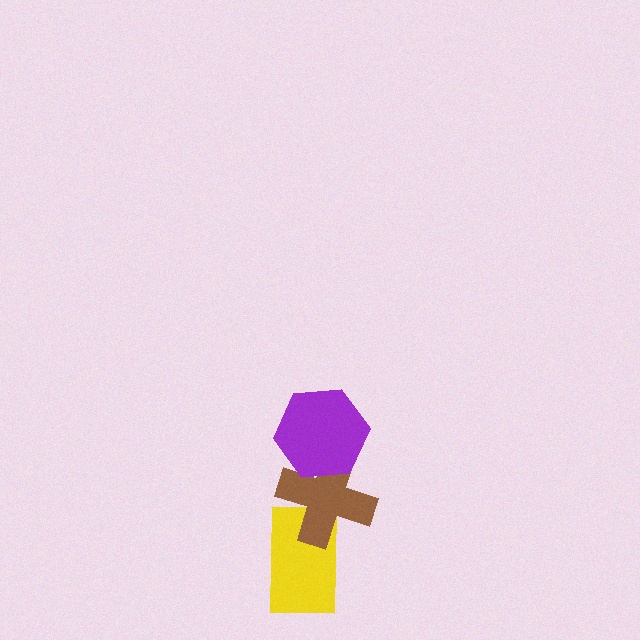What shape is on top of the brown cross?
The purple hexagon is on top of the brown cross.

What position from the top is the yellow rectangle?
The yellow rectangle is 3rd from the top.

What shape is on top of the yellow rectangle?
The brown cross is on top of the yellow rectangle.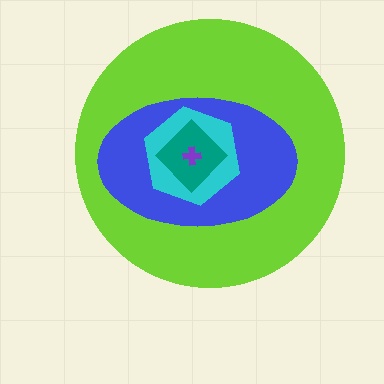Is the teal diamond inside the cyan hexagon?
Yes.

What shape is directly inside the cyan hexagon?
The teal diamond.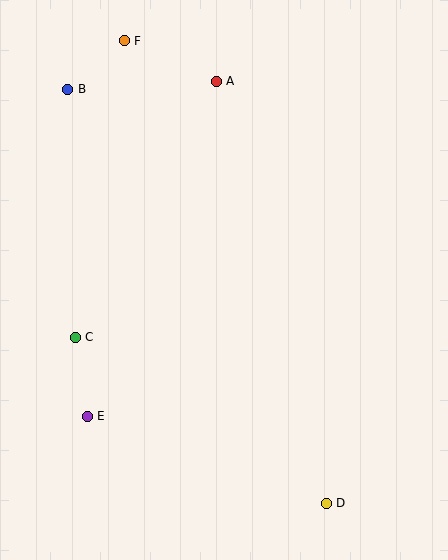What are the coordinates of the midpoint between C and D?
The midpoint between C and D is at (201, 420).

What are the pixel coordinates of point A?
Point A is at (216, 81).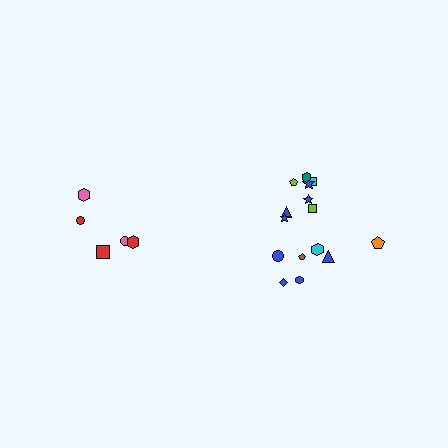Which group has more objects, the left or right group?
The right group.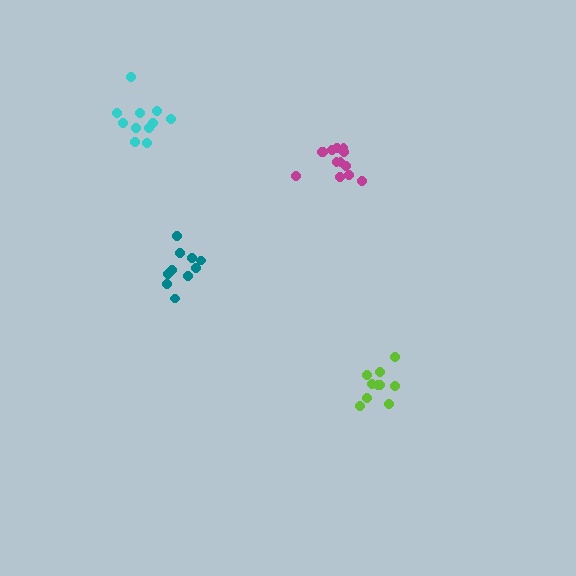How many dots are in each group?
Group 1: 10 dots, Group 2: 10 dots, Group 3: 13 dots, Group 4: 11 dots (44 total).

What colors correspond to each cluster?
The clusters are colored: lime, teal, magenta, cyan.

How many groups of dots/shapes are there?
There are 4 groups.